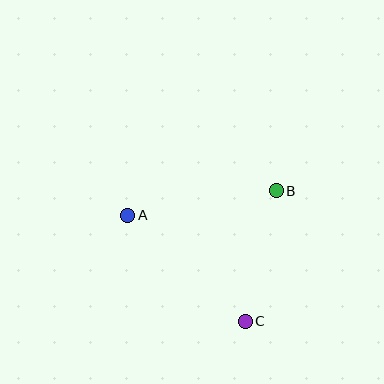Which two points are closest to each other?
Points B and C are closest to each other.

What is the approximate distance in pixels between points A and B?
The distance between A and B is approximately 151 pixels.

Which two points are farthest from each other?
Points A and C are farthest from each other.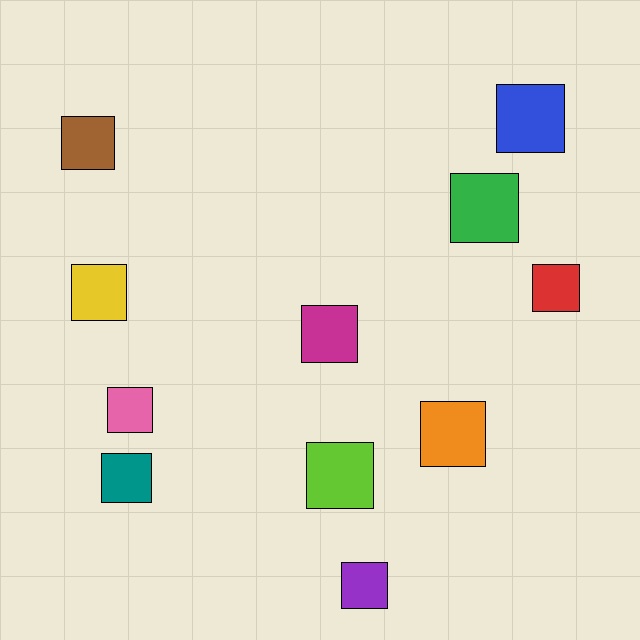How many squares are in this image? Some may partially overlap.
There are 11 squares.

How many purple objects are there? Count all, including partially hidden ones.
There is 1 purple object.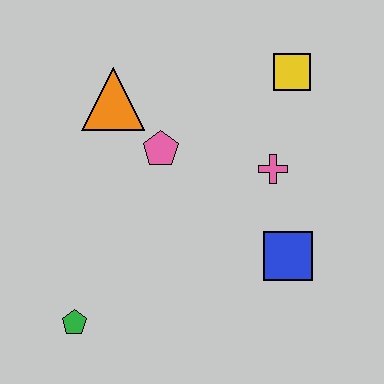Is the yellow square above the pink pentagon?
Yes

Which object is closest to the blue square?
The pink cross is closest to the blue square.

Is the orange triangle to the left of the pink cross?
Yes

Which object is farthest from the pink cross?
The green pentagon is farthest from the pink cross.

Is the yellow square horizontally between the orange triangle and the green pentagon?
No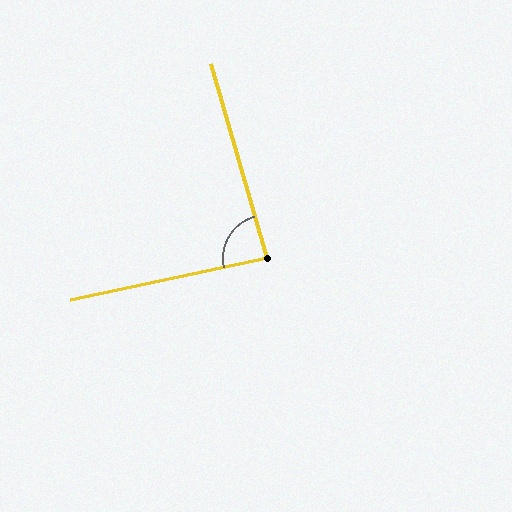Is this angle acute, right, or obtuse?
It is approximately a right angle.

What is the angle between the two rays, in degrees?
Approximately 86 degrees.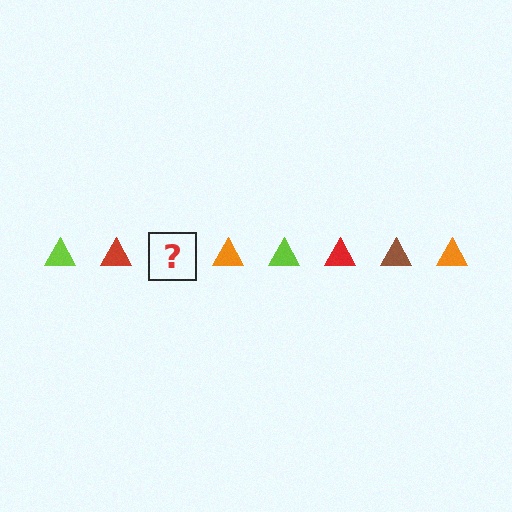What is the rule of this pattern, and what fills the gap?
The rule is that the pattern cycles through lime, red, brown, orange triangles. The gap should be filled with a brown triangle.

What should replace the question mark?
The question mark should be replaced with a brown triangle.